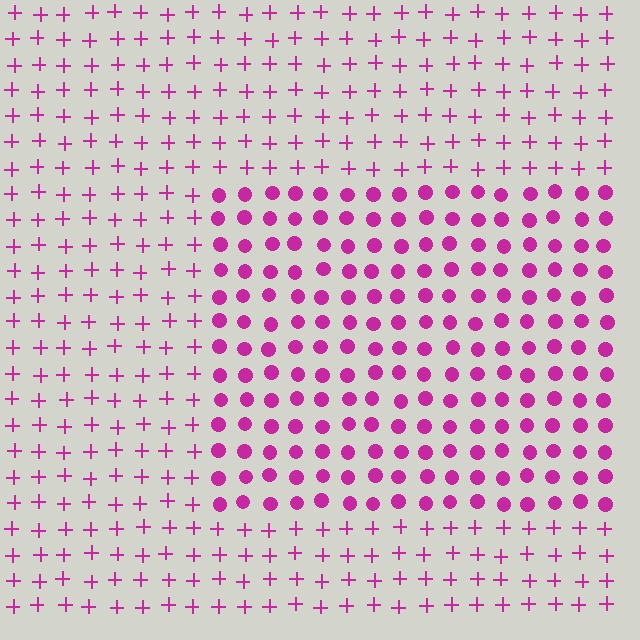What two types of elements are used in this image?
The image uses circles inside the rectangle region and plus signs outside it.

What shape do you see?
I see a rectangle.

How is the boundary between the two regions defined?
The boundary is defined by a change in element shape: circles inside vs. plus signs outside. All elements share the same color and spacing.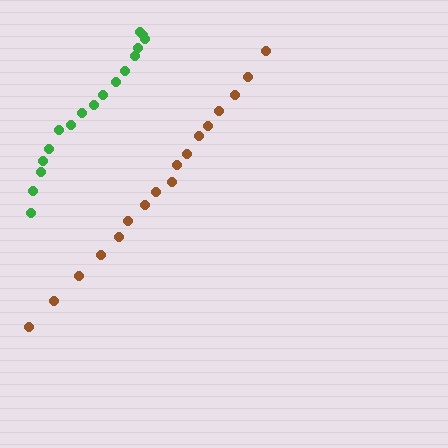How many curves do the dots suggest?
There are 2 distinct paths.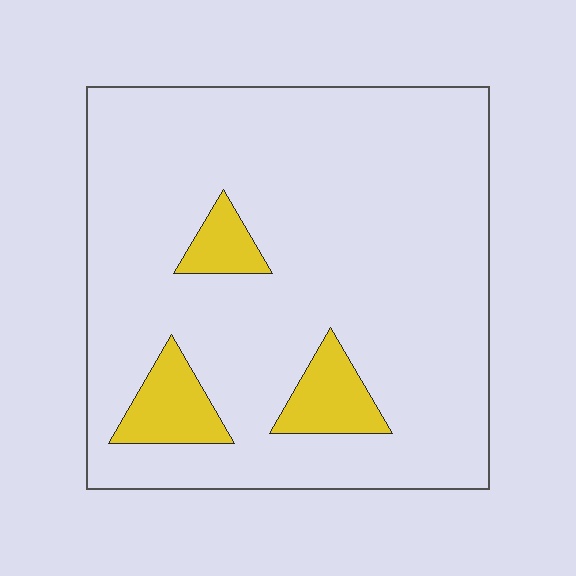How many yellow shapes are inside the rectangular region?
3.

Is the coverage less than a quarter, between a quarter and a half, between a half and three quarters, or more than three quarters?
Less than a quarter.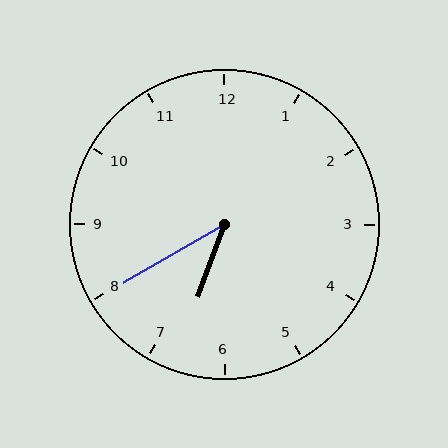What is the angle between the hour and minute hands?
Approximately 40 degrees.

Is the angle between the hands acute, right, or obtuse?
It is acute.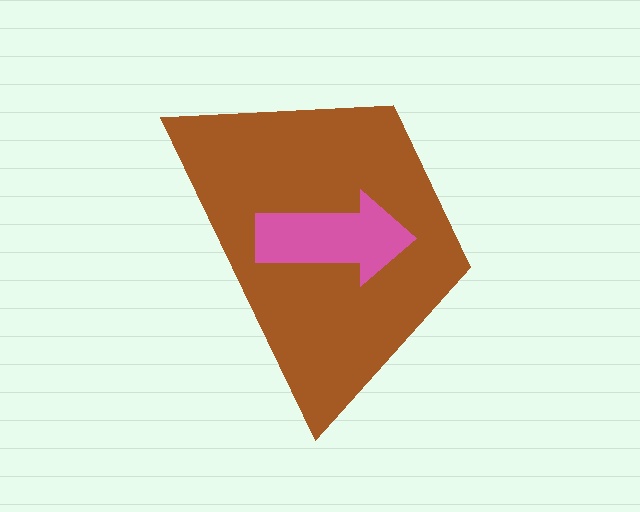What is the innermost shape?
The pink arrow.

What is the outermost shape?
The brown trapezoid.